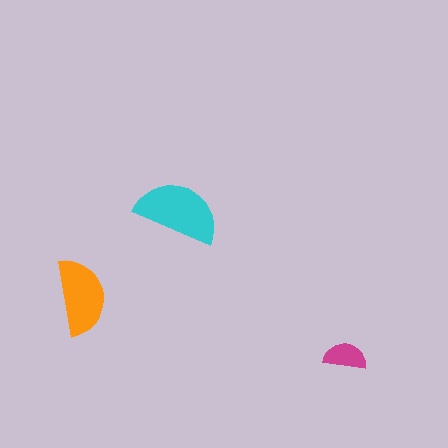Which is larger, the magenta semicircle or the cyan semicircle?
The cyan one.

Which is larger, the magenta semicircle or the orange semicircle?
The orange one.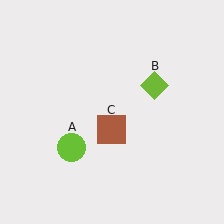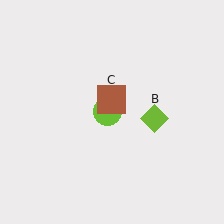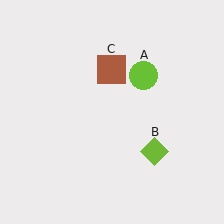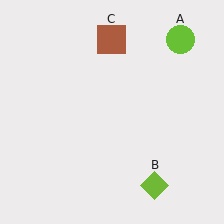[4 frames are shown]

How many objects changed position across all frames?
3 objects changed position: lime circle (object A), lime diamond (object B), brown square (object C).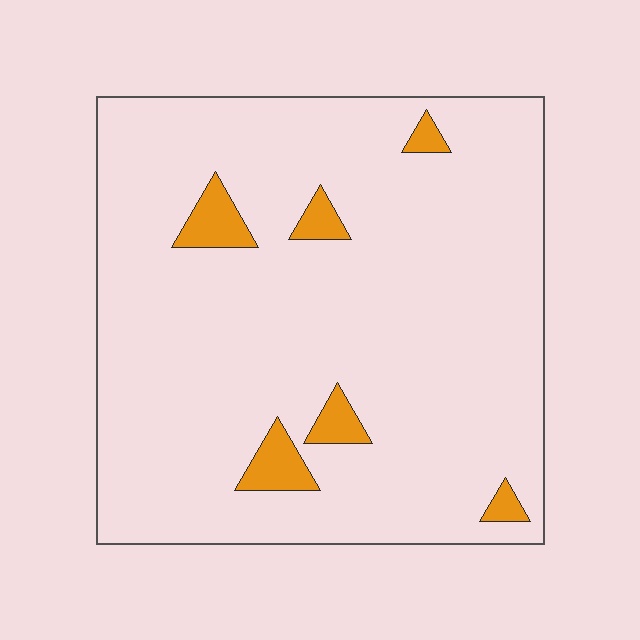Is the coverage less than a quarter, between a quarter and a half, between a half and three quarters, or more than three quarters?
Less than a quarter.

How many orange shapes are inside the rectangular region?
6.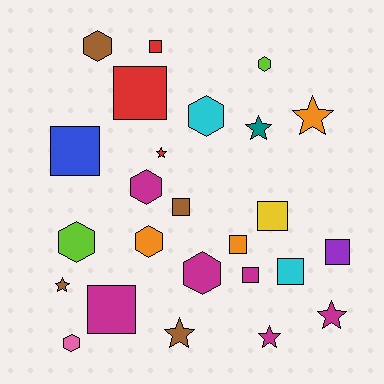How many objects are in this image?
There are 25 objects.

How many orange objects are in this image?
There are 3 orange objects.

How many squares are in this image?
There are 10 squares.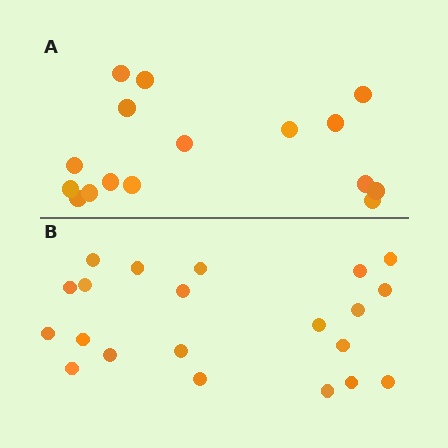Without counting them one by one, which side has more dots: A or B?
Region B (the bottom region) has more dots.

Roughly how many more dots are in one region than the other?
Region B has about 5 more dots than region A.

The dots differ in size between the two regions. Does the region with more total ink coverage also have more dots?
No. Region A has more total ink coverage because its dots are larger, but region B actually contains more individual dots. Total area can be misleading — the number of items is what matters here.